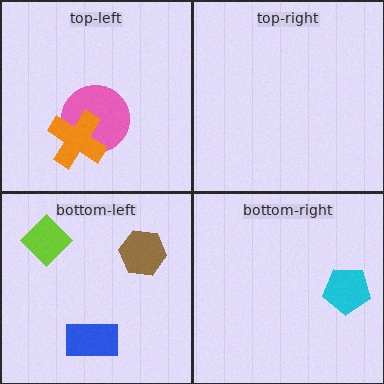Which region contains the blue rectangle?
The bottom-left region.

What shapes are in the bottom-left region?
The brown hexagon, the lime diamond, the blue rectangle.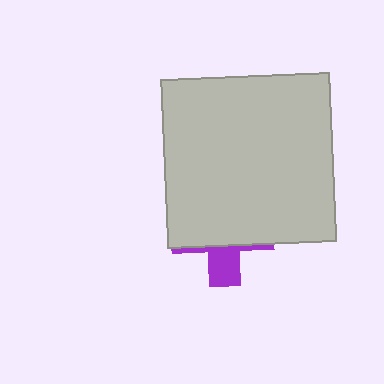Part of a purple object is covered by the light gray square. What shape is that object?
It is a cross.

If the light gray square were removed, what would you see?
You would see the complete purple cross.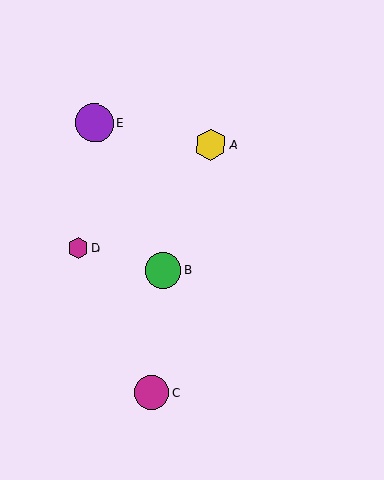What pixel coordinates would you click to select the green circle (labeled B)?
Click at (163, 270) to select the green circle B.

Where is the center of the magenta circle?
The center of the magenta circle is at (152, 393).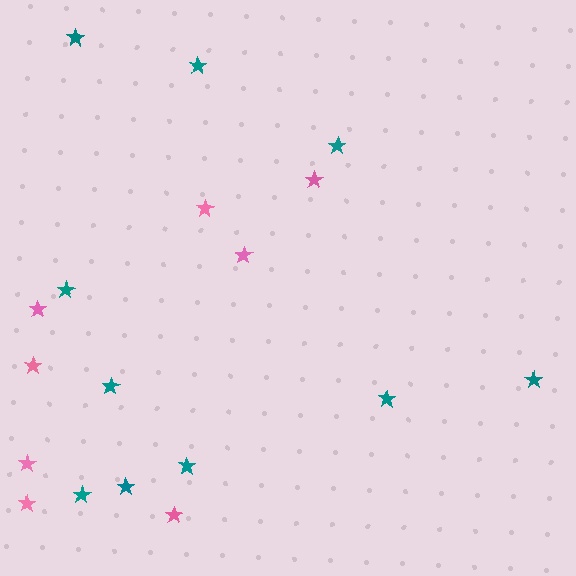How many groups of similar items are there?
There are 2 groups: one group of pink stars (8) and one group of teal stars (10).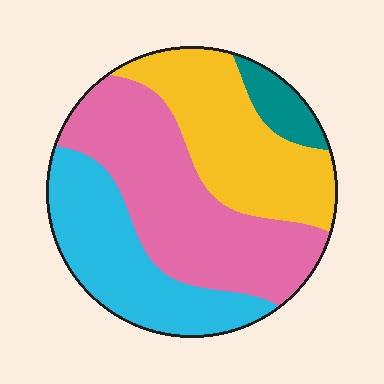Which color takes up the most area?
Pink, at roughly 40%.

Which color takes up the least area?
Teal, at roughly 5%.